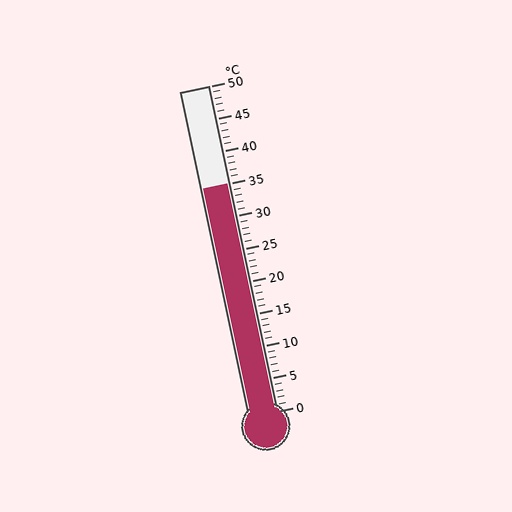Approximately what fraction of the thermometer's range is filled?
The thermometer is filled to approximately 70% of its range.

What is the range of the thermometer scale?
The thermometer scale ranges from 0°C to 50°C.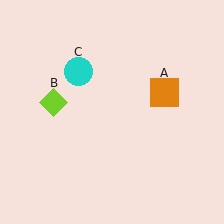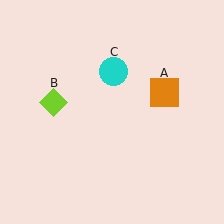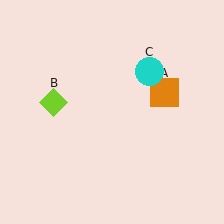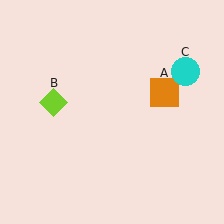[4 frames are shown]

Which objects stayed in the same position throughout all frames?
Orange square (object A) and lime diamond (object B) remained stationary.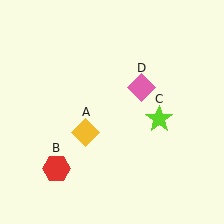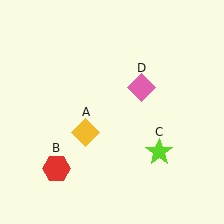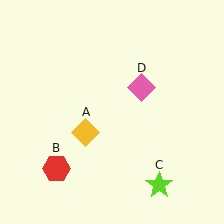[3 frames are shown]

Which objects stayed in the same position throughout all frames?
Yellow diamond (object A) and red hexagon (object B) and pink diamond (object D) remained stationary.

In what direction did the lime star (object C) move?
The lime star (object C) moved down.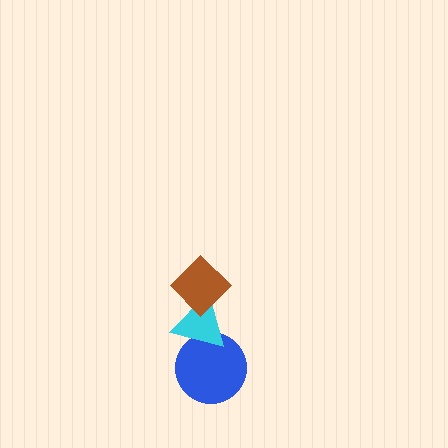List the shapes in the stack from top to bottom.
From top to bottom: the brown diamond, the cyan triangle, the blue circle.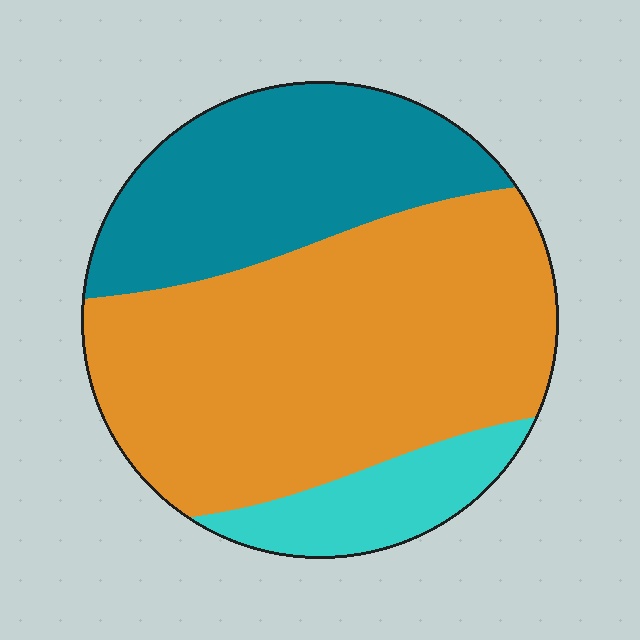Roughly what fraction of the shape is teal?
Teal takes up about one third (1/3) of the shape.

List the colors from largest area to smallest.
From largest to smallest: orange, teal, cyan.